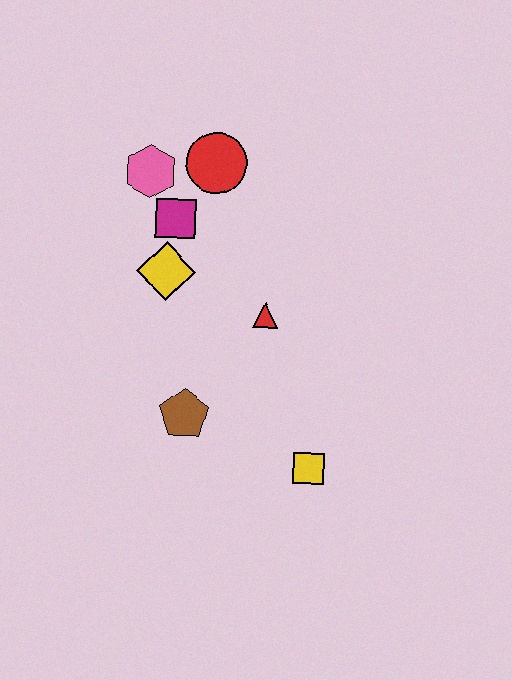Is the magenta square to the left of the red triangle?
Yes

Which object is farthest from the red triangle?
The pink hexagon is farthest from the red triangle.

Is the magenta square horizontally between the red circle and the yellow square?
No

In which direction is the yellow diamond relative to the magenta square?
The yellow diamond is below the magenta square.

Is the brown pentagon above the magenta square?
No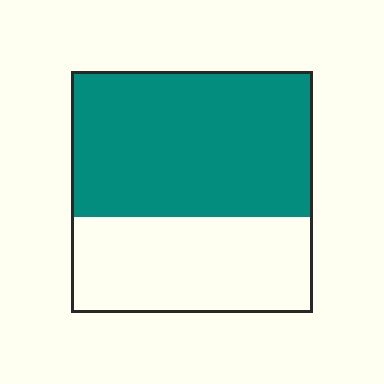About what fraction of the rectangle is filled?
About three fifths (3/5).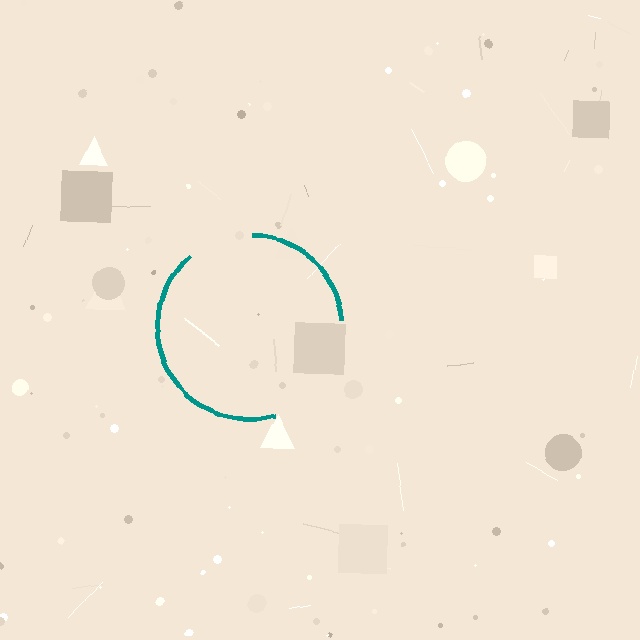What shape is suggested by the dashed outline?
The dashed outline suggests a circle.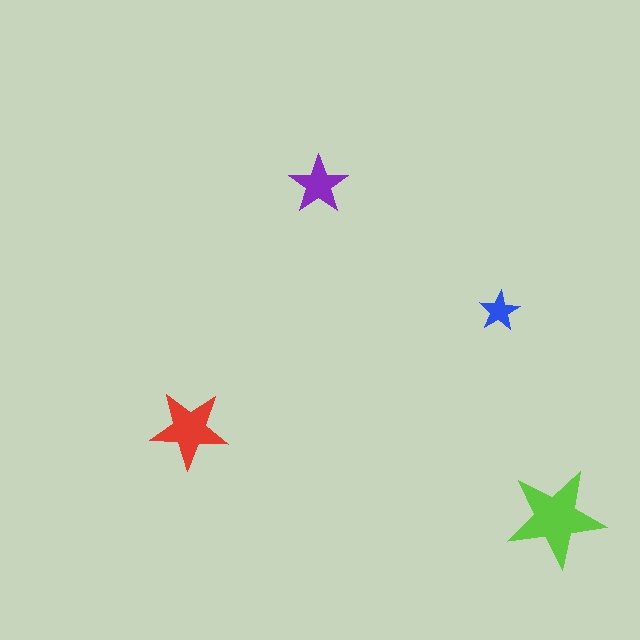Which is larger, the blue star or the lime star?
The lime one.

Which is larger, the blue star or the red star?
The red one.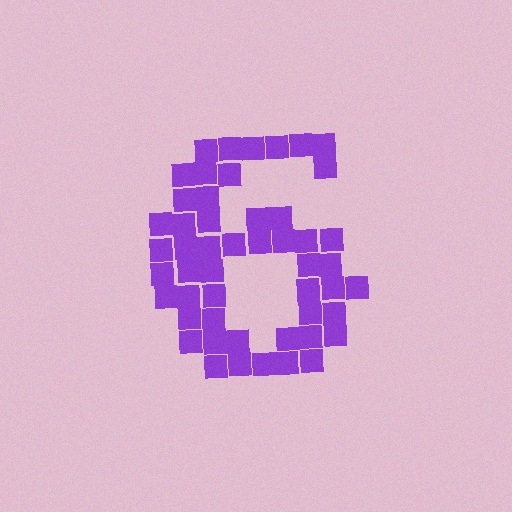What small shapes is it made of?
It is made of small squares.